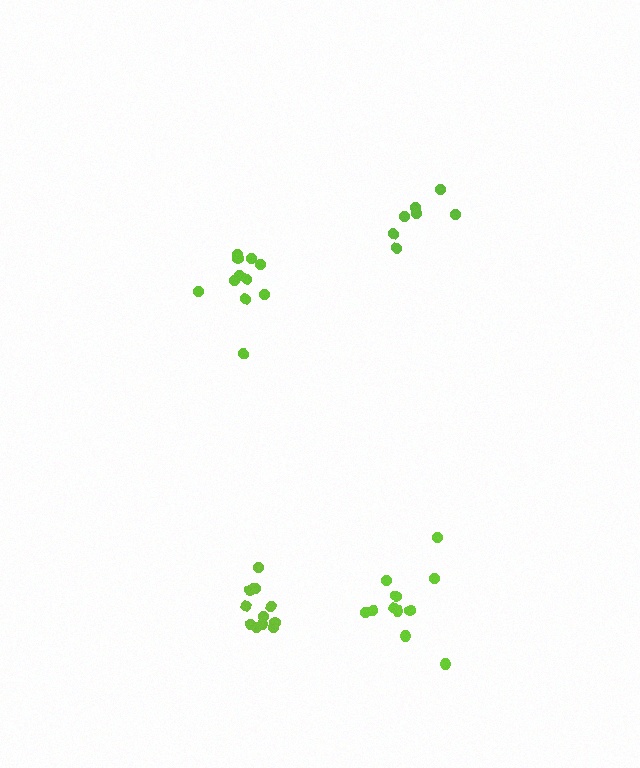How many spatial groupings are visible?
There are 4 spatial groupings.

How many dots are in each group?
Group 1: 11 dots, Group 2: 11 dots, Group 3: 12 dots, Group 4: 7 dots (41 total).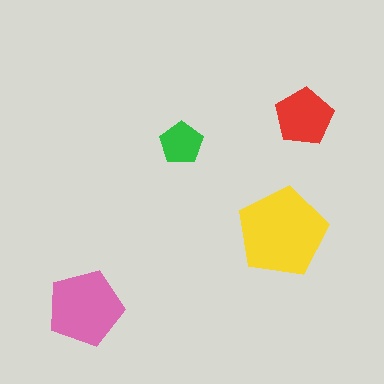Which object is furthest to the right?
The red pentagon is rightmost.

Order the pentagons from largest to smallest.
the yellow one, the pink one, the red one, the green one.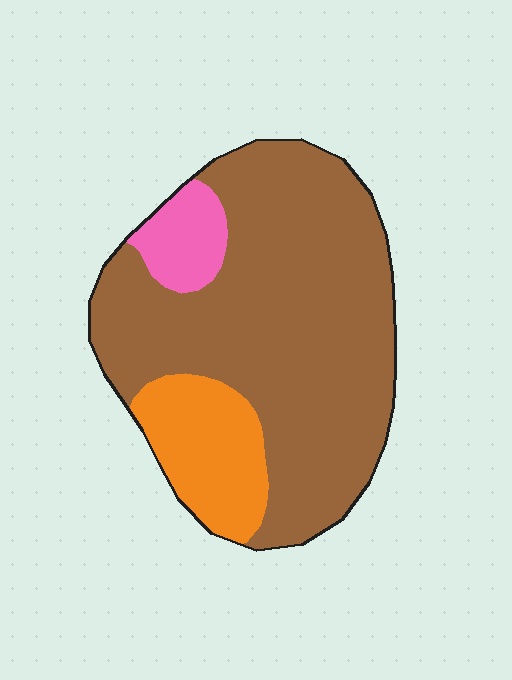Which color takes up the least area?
Pink, at roughly 10%.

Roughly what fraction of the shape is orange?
Orange covers about 15% of the shape.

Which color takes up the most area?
Brown, at roughly 75%.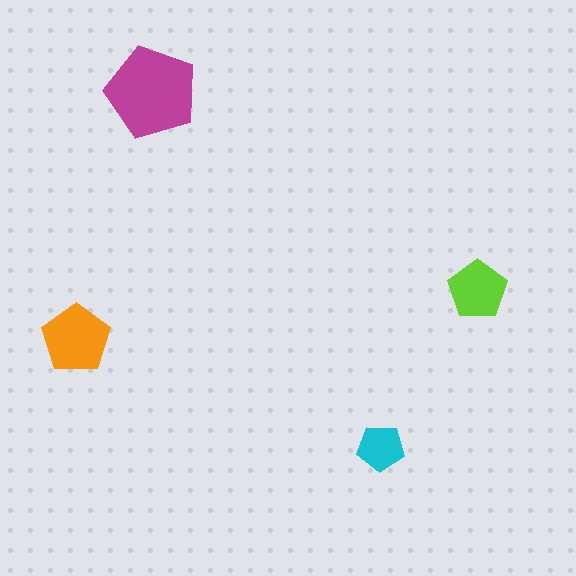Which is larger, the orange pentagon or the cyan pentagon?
The orange one.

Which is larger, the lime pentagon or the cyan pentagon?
The lime one.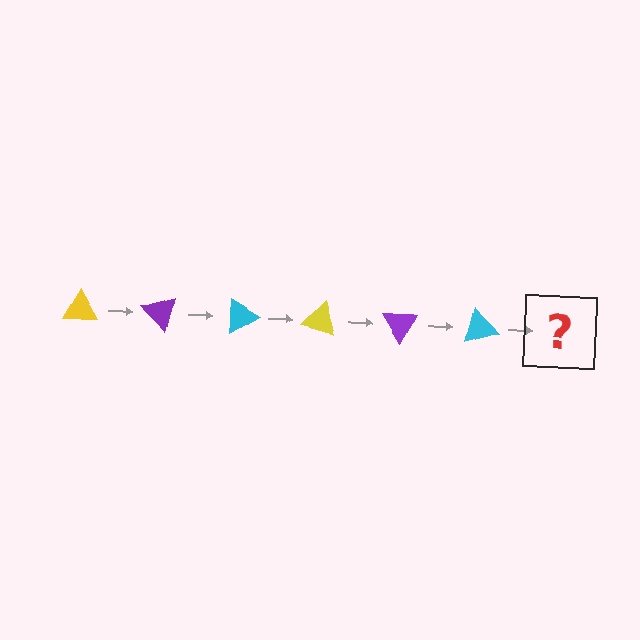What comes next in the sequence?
The next element should be a yellow triangle, rotated 270 degrees from the start.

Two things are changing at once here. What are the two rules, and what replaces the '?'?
The two rules are that it rotates 45 degrees each step and the color cycles through yellow, purple, and cyan. The '?' should be a yellow triangle, rotated 270 degrees from the start.